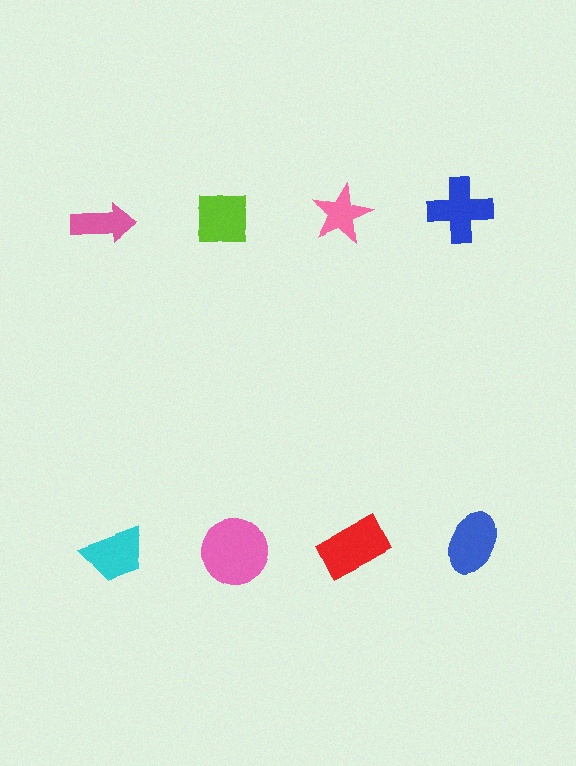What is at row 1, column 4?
A blue cross.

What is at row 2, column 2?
A pink circle.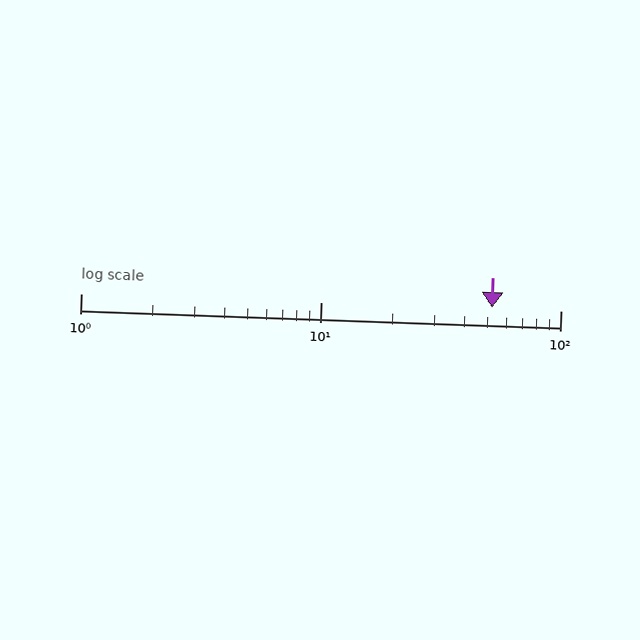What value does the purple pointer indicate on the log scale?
The pointer indicates approximately 52.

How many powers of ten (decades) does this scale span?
The scale spans 2 decades, from 1 to 100.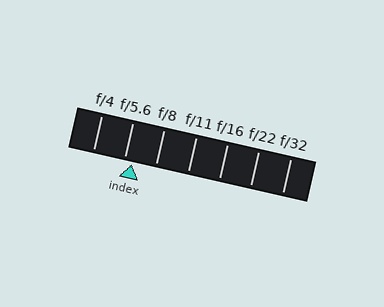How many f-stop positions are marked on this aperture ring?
There are 7 f-stop positions marked.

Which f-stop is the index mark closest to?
The index mark is closest to f/5.6.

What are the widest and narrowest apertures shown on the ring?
The widest aperture shown is f/4 and the narrowest is f/32.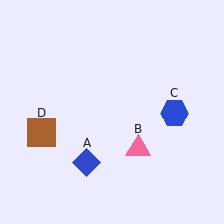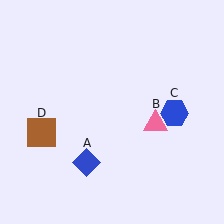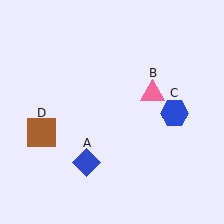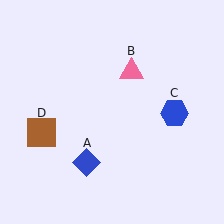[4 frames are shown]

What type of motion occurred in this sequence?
The pink triangle (object B) rotated counterclockwise around the center of the scene.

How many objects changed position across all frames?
1 object changed position: pink triangle (object B).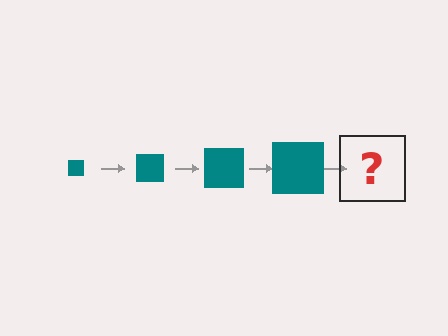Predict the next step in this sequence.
The next step is a teal square, larger than the previous one.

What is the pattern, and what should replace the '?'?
The pattern is that the square gets progressively larger each step. The '?' should be a teal square, larger than the previous one.